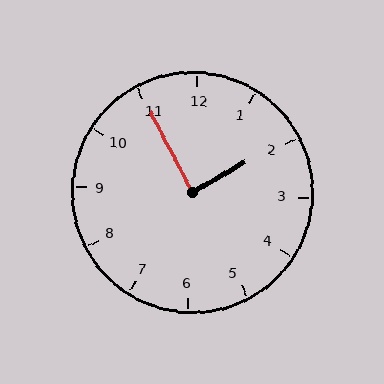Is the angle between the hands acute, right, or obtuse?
It is right.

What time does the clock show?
1:55.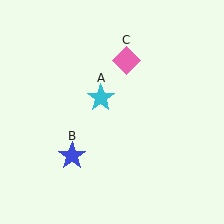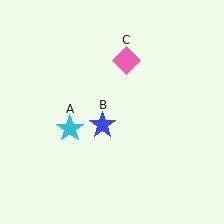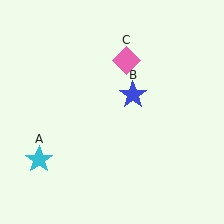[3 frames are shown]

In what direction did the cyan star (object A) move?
The cyan star (object A) moved down and to the left.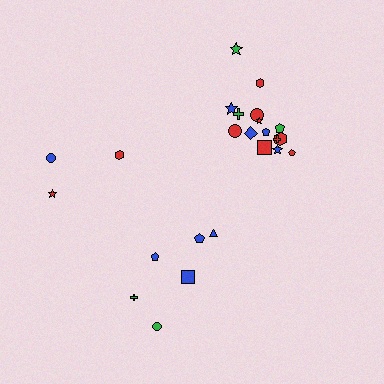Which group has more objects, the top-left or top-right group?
The top-right group.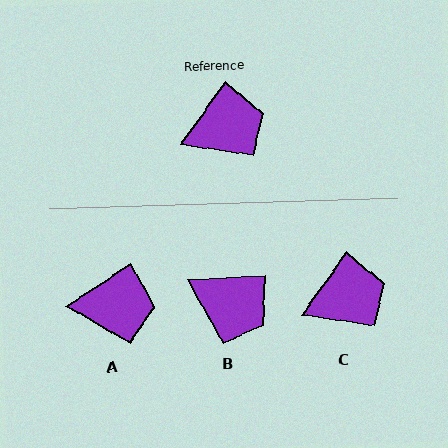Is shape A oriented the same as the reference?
No, it is off by about 21 degrees.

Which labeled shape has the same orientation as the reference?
C.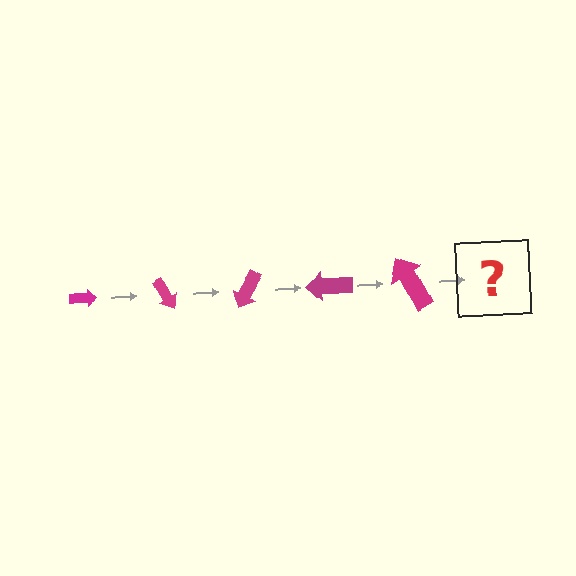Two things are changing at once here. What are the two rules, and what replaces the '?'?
The two rules are that the arrow grows larger each step and it rotates 60 degrees each step. The '?' should be an arrow, larger than the previous one and rotated 300 degrees from the start.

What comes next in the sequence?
The next element should be an arrow, larger than the previous one and rotated 300 degrees from the start.